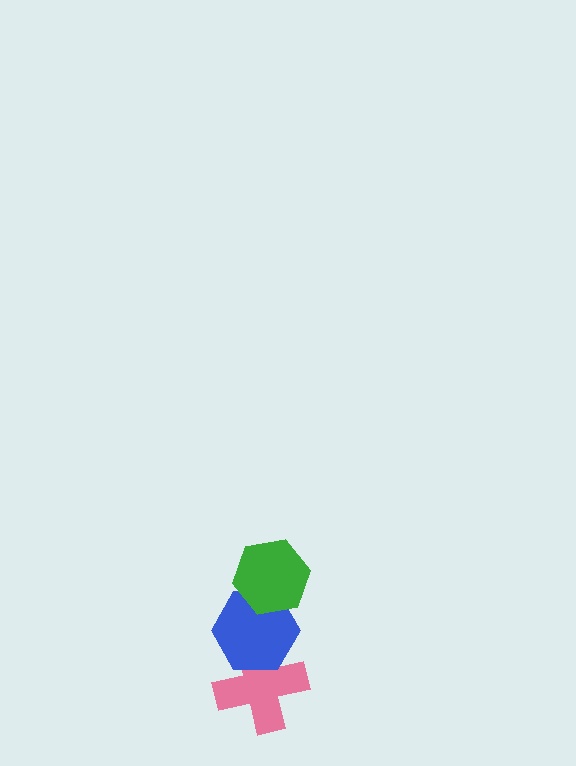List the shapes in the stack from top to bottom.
From top to bottom: the green hexagon, the blue hexagon, the pink cross.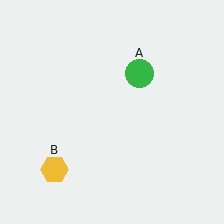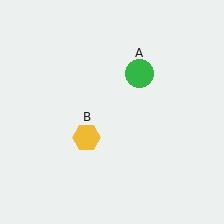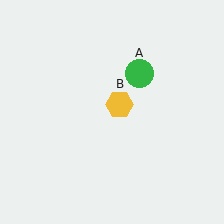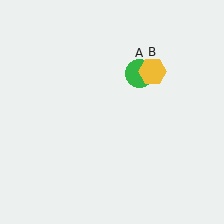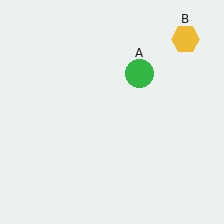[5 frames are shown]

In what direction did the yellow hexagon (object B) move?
The yellow hexagon (object B) moved up and to the right.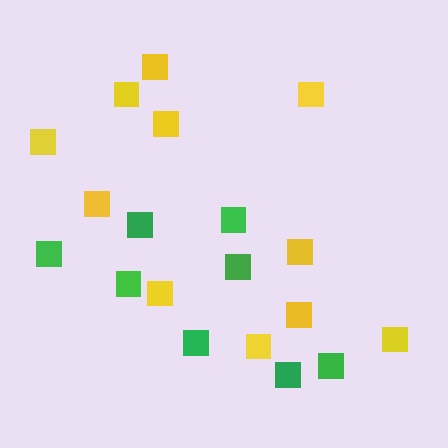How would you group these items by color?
There are 2 groups: one group of yellow squares (11) and one group of green squares (8).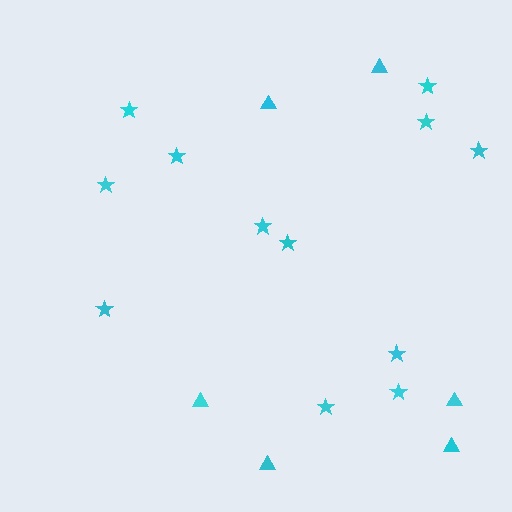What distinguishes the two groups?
There are 2 groups: one group of stars (12) and one group of triangles (6).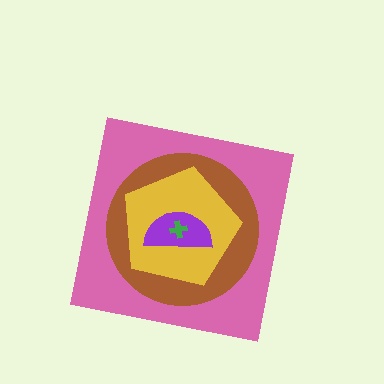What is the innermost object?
The green cross.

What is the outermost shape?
The pink square.